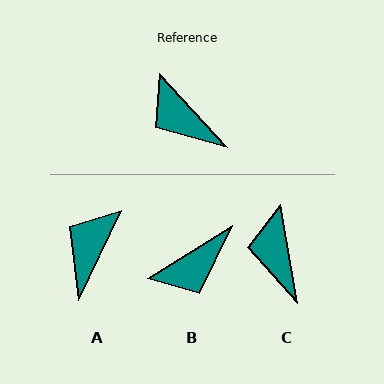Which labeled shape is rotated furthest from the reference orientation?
B, about 79 degrees away.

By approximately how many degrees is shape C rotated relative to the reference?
Approximately 33 degrees clockwise.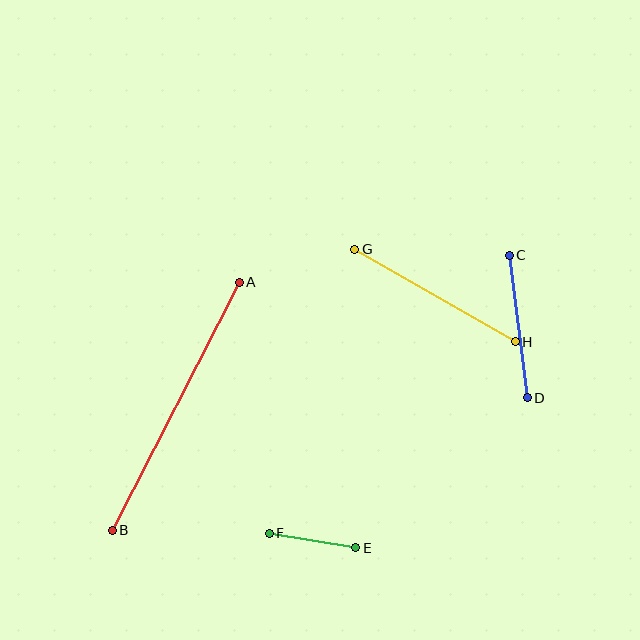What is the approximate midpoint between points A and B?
The midpoint is at approximately (176, 406) pixels.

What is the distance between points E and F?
The distance is approximately 88 pixels.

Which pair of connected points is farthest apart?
Points A and B are farthest apart.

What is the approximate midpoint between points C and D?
The midpoint is at approximately (518, 326) pixels.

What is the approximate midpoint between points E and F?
The midpoint is at approximately (313, 541) pixels.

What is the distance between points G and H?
The distance is approximately 185 pixels.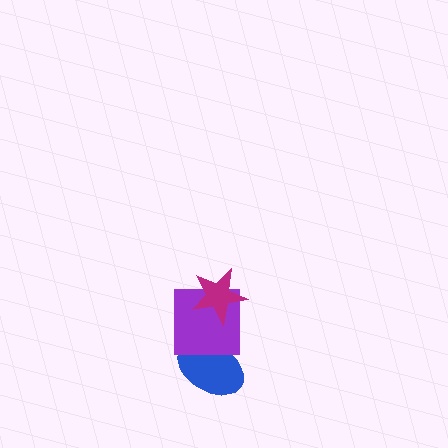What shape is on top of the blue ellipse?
The purple square is on top of the blue ellipse.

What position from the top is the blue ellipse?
The blue ellipse is 3rd from the top.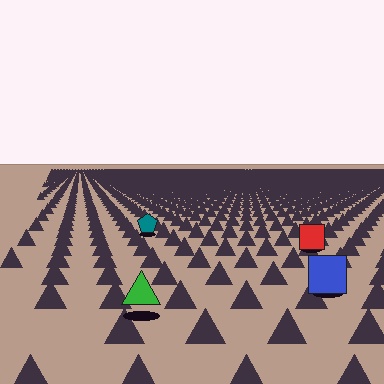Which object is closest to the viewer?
The green triangle is closest. The texture marks near it are larger and more spread out.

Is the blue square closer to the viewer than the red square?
Yes. The blue square is closer — you can tell from the texture gradient: the ground texture is coarser near it.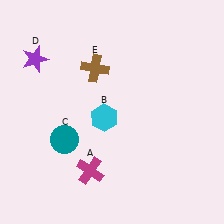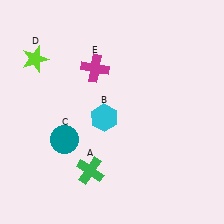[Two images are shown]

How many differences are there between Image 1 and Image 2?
There are 3 differences between the two images.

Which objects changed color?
A changed from magenta to green. D changed from purple to lime. E changed from brown to magenta.